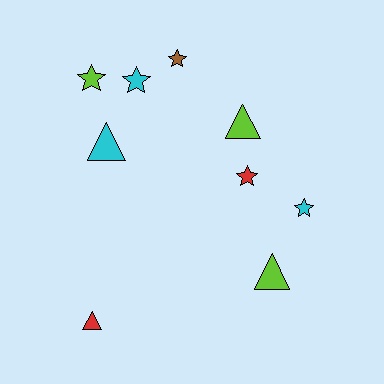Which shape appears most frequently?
Star, with 5 objects.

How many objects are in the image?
There are 9 objects.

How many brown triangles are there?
There are no brown triangles.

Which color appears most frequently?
Lime, with 3 objects.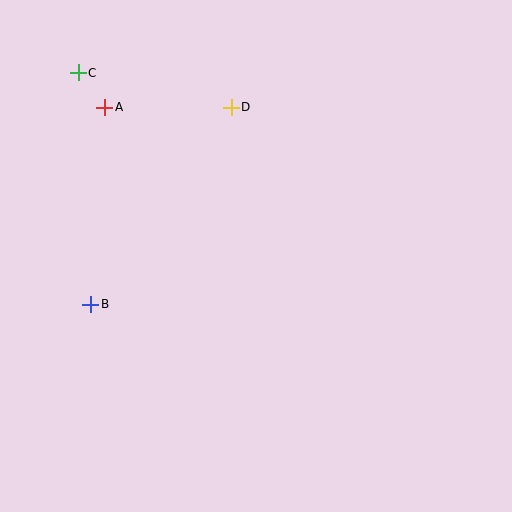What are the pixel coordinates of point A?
Point A is at (105, 108).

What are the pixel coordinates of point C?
Point C is at (78, 73).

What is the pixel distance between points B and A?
The distance between B and A is 197 pixels.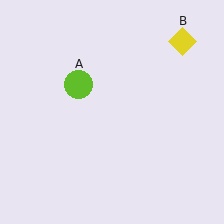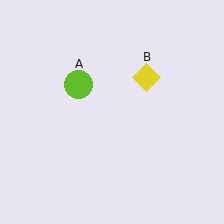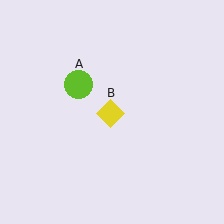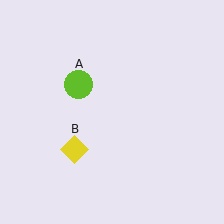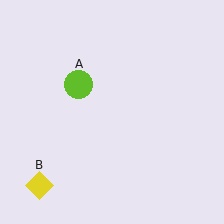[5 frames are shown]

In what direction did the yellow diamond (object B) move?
The yellow diamond (object B) moved down and to the left.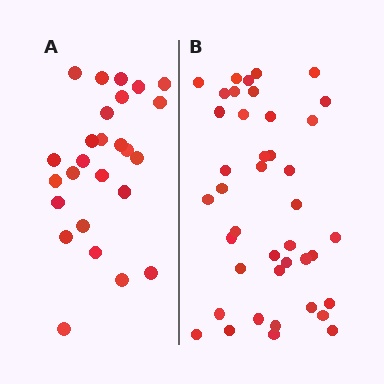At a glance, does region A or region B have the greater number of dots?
Region B (the right region) has more dots.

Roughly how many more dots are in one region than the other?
Region B has approximately 15 more dots than region A.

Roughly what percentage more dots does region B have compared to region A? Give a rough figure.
About 60% more.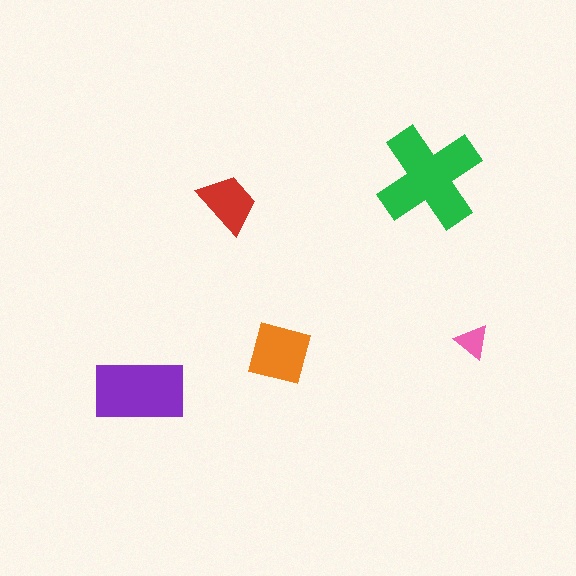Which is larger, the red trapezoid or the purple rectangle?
The purple rectangle.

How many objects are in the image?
There are 5 objects in the image.